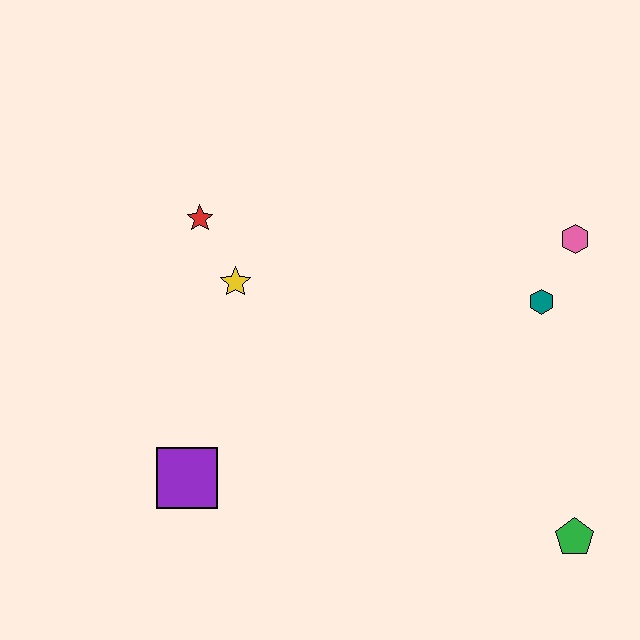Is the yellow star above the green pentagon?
Yes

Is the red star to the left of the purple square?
No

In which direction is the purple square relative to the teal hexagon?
The purple square is to the left of the teal hexagon.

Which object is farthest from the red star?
The green pentagon is farthest from the red star.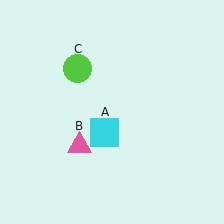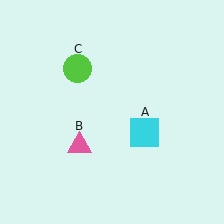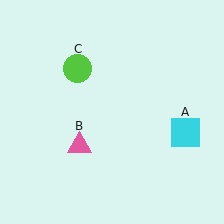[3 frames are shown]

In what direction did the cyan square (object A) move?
The cyan square (object A) moved right.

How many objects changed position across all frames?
1 object changed position: cyan square (object A).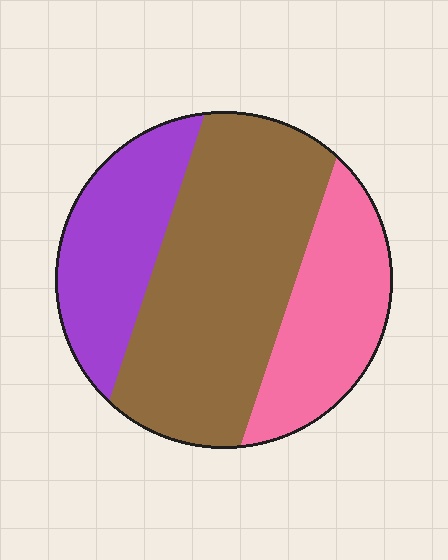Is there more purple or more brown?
Brown.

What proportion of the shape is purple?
Purple takes up between a sixth and a third of the shape.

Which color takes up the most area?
Brown, at roughly 50%.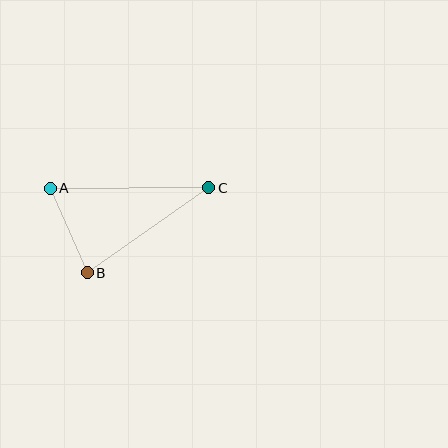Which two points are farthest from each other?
Points A and C are farthest from each other.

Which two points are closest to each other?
Points A and B are closest to each other.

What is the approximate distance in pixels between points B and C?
The distance between B and C is approximately 148 pixels.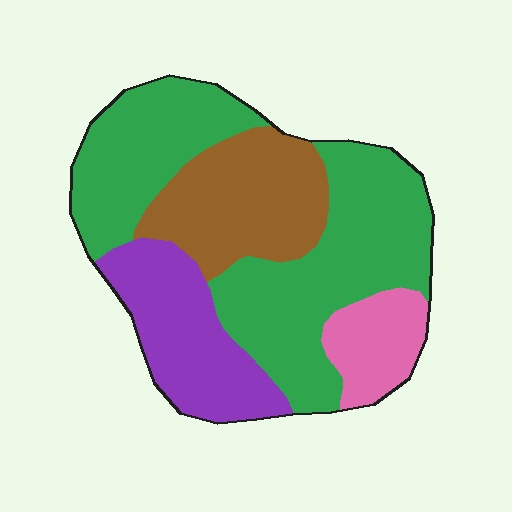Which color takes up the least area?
Pink, at roughly 10%.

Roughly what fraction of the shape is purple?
Purple covers 19% of the shape.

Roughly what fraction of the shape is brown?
Brown takes up about one fifth (1/5) of the shape.